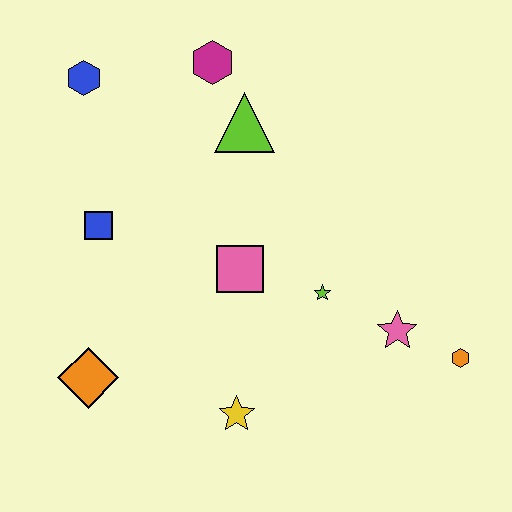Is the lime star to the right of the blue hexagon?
Yes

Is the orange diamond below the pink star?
Yes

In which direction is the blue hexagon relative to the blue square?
The blue hexagon is above the blue square.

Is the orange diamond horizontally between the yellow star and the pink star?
No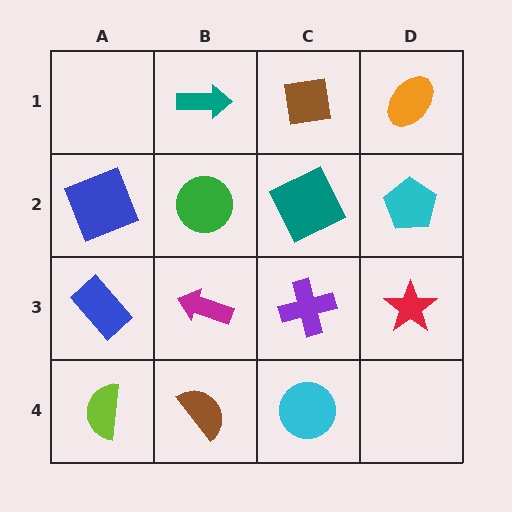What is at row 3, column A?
A blue rectangle.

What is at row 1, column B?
A teal arrow.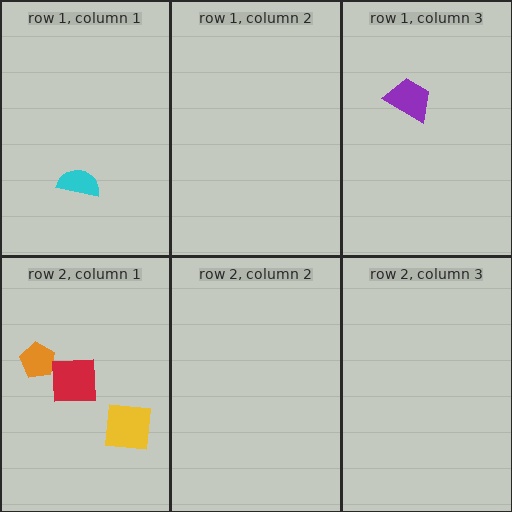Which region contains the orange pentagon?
The row 2, column 1 region.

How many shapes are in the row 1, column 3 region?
1.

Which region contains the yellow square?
The row 2, column 1 region.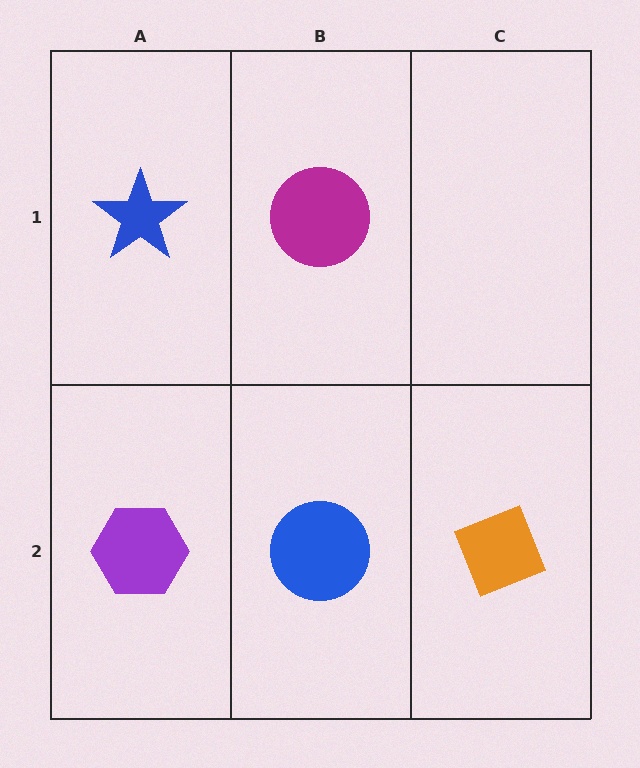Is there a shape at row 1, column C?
No, that cell is empty.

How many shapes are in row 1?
2 shapes.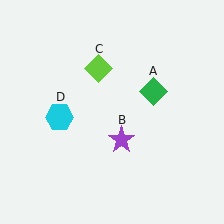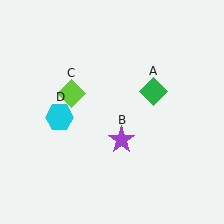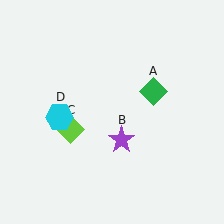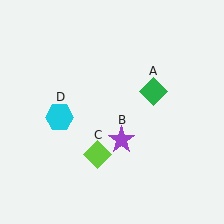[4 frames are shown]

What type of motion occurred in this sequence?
The lime diamond (object C) rotated counterclockwise around the center of the scene.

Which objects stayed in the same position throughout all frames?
Green diamond (object A) and purple star (object B) and cyan hexagon (object D) remained stationary.